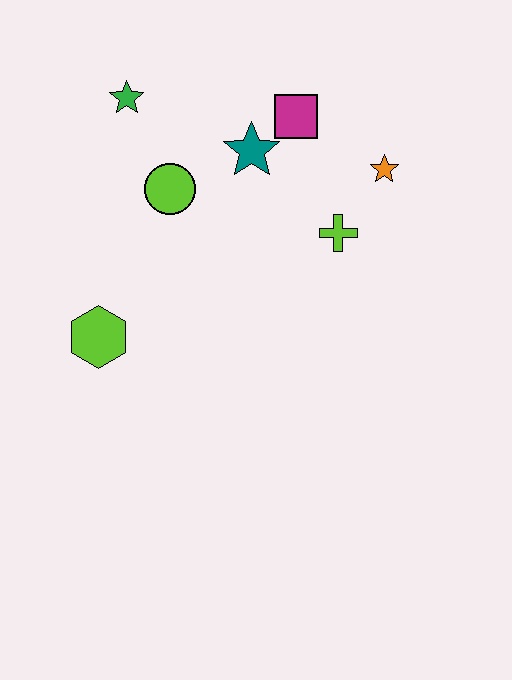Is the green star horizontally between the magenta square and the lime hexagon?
Yes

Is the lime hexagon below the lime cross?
Yes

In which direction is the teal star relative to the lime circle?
The teal star is to the right of the lime circle.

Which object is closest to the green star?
The lime circle is closest to the green star.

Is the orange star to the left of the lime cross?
No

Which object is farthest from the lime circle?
The orange star is farthest from the lime circle.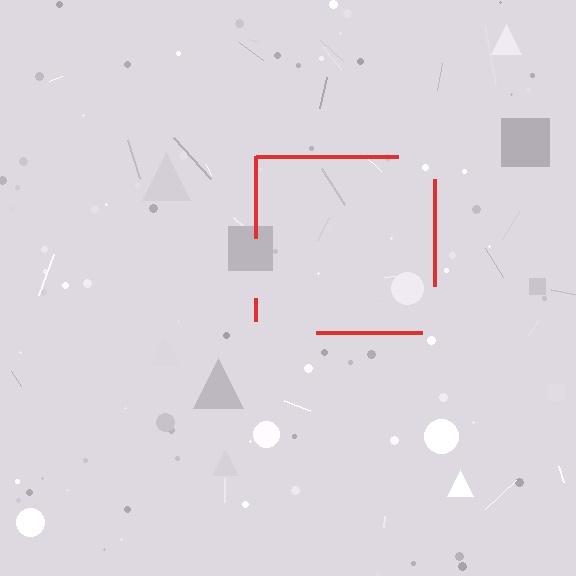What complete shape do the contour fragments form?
The contour fragments form a square.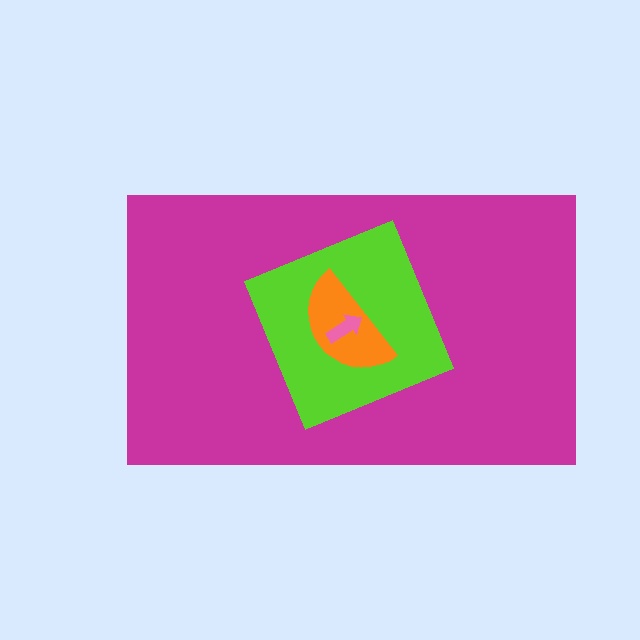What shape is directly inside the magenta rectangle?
The lime diamond.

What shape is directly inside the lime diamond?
The orange semicircle.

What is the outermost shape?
The magenta rectangle.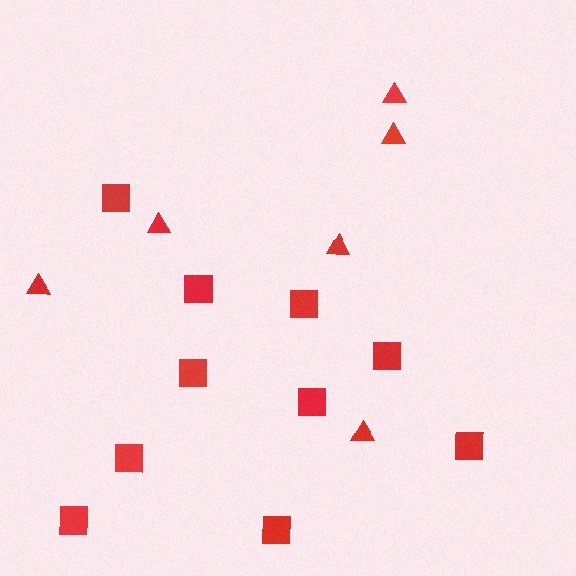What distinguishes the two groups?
There are 2 groups: one group of triangles (6) and one group of squares (10).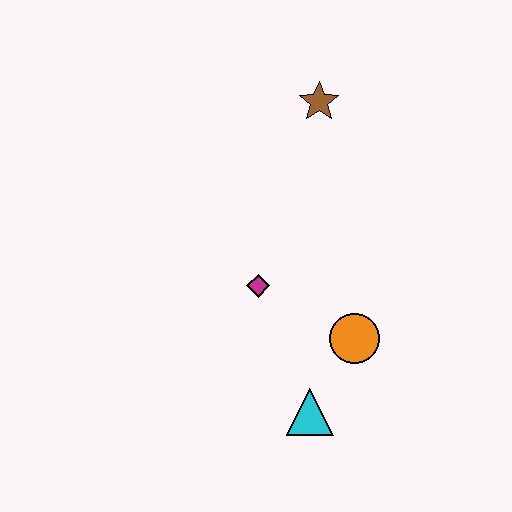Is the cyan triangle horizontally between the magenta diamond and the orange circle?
Yes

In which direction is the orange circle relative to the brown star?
The orange circle is below the brown star.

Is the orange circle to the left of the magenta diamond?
No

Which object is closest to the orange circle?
The cyan triangle is closest to the orange circle.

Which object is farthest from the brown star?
The cyan triangle is farthest from the brown star.